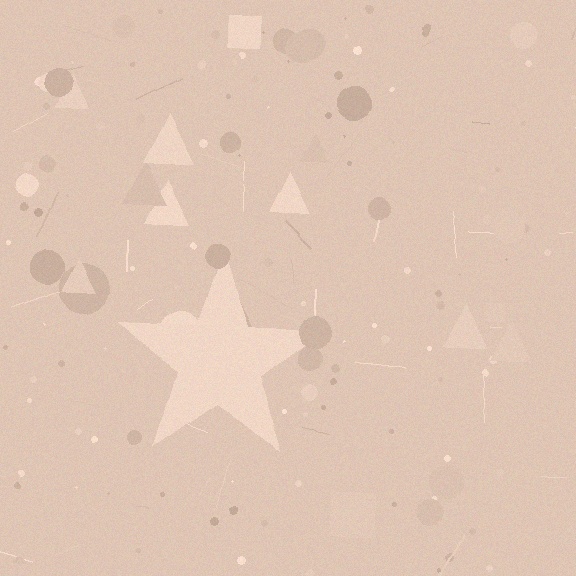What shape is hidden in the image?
A star is hidden in the image.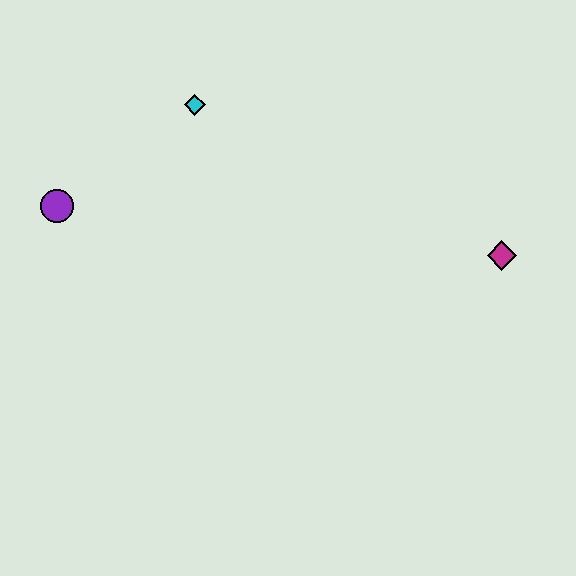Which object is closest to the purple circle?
The cyan diamond is closest to the purple circle.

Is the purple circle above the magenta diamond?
Yes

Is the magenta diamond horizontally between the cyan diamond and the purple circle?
No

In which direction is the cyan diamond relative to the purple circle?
The cyan diamond is to the right of the purple circle.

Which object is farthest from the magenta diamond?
The purple circle is farthest from the magenta diamond.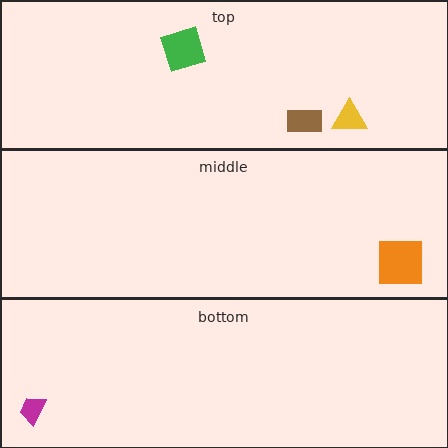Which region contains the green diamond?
The top region.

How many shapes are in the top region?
3.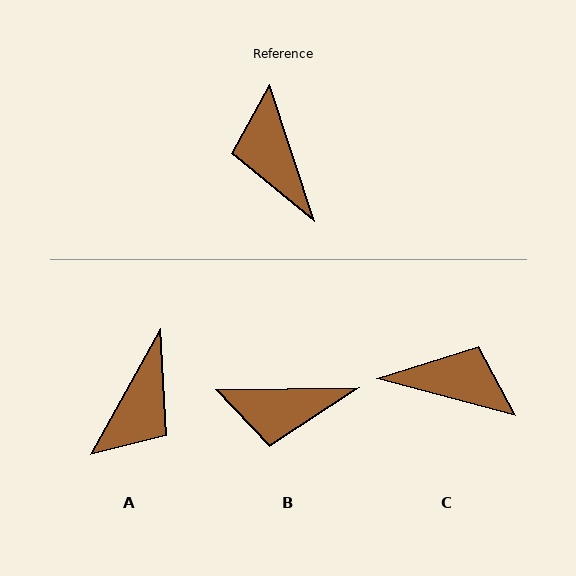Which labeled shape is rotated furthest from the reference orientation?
A, about 133 degrees away.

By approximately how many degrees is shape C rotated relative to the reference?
Approximately 123 degrees clockwise.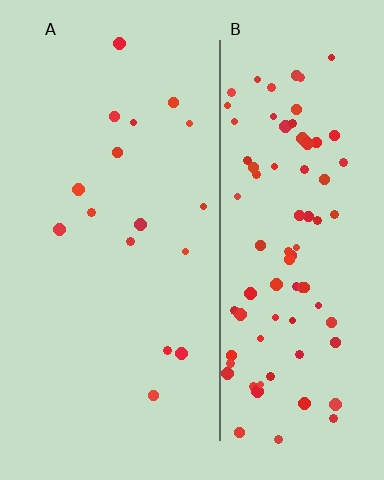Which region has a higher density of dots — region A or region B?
B (the right).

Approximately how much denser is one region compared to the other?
Approximately 5.4× — region B over region A.